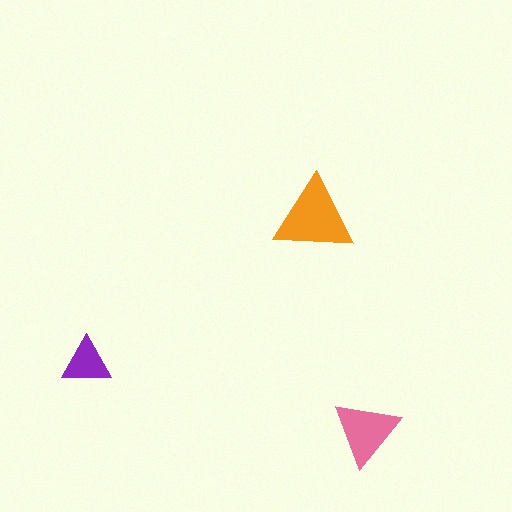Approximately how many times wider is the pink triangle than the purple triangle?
About 1.5 times wider.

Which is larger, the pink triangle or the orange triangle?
The orange one.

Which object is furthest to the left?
The purple triangle is leftmost.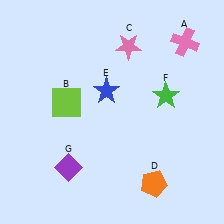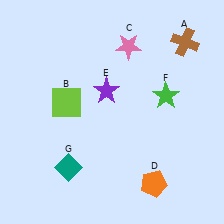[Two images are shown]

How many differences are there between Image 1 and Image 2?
There are 3 differences between the two images.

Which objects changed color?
A changed from pink to brown. E changed from blue to purple. G changed from purple to teal.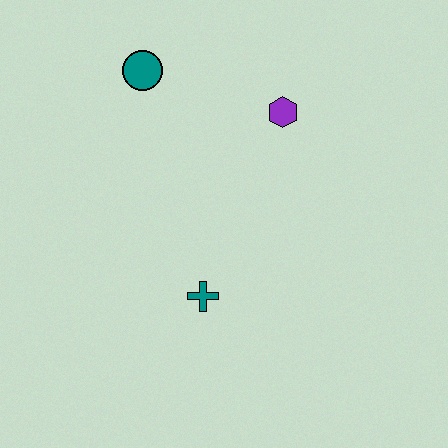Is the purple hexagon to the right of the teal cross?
Yes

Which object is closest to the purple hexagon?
The teal circle is closest to the purple hexagon.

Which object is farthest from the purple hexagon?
The teal cross is farthest from the purple hexagon.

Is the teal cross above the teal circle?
No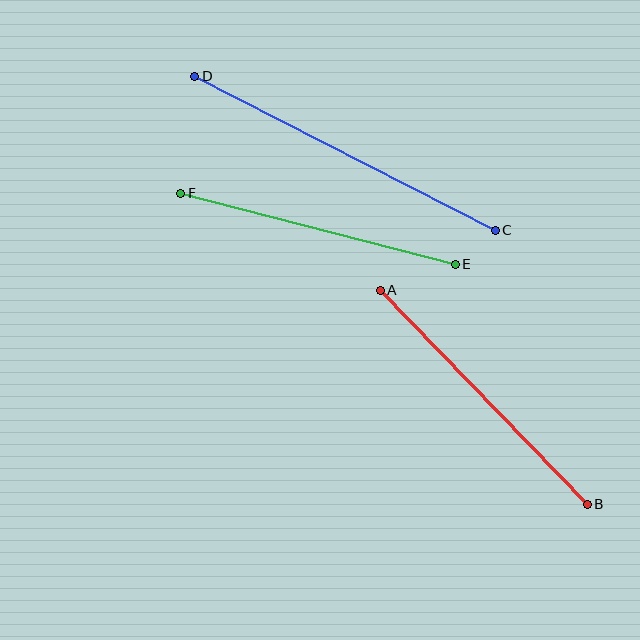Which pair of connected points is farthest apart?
Points C and D are farthest apart.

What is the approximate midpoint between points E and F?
The midpoint is at approximately (318, 229) pixels.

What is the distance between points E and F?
The distance is approximately 284 pixels.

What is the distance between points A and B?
The distance is approximately 297 pixels.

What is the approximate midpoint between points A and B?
The midpoint is at approximately (484, 397) pixels.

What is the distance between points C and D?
The distance is approximately 338 pixels.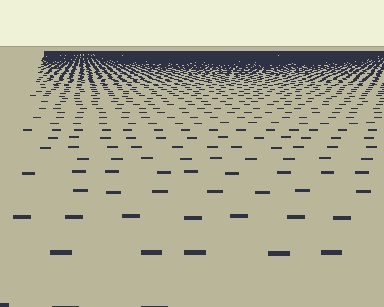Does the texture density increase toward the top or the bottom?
Density increases toward the top.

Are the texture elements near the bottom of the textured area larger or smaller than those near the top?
Larger. Near the bottom, elements are closer to the viewer and appear at a bigger on-screen size.